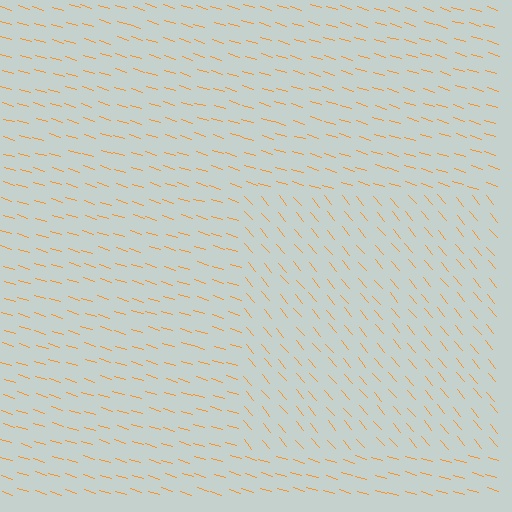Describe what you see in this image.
The image is filled with small orange line segments. A rectangle region in the image has lines oriented differently from the surrounding lines, creating a visible texture boundary.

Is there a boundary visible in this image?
Yes, there is a texture boundary formed by a change in line orientation.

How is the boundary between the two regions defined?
The boundary is defined purely by a change in line orientation (approximately 33 degrees difference). All lines are the same color and thickness.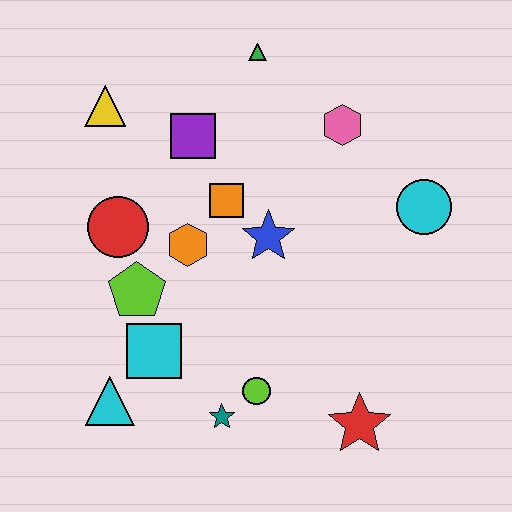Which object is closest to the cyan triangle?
The cyan square is closest to the cyan triangle.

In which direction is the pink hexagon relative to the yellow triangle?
The pink hexagon is to the right of the yellow triangle.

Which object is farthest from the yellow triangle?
The red star is farthest from the yellow triangle.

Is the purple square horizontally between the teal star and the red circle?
Yes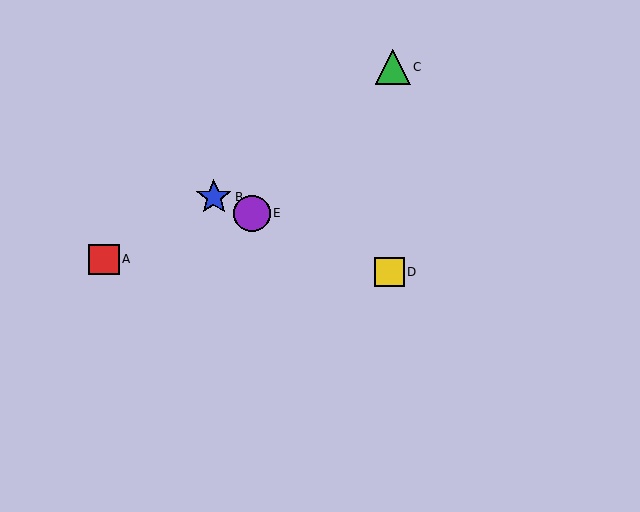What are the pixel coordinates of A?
Object A is at (104, 259).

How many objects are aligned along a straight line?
3 objects (B, D, E) are aligned along a straight line.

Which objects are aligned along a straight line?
Objects B, D, E are aligned along a straight line.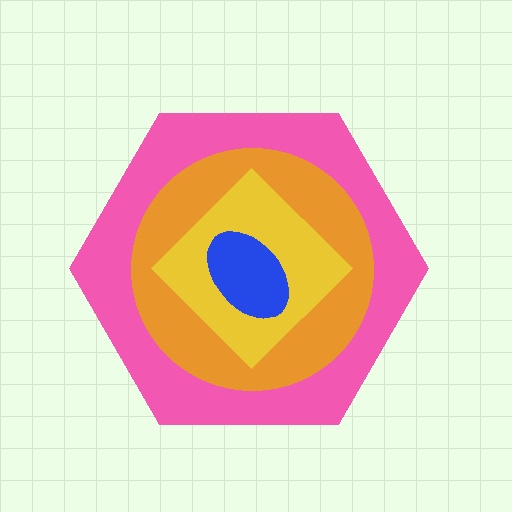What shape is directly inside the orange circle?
The yellow diamond.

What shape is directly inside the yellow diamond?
The blue ellipse.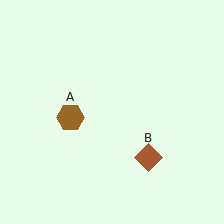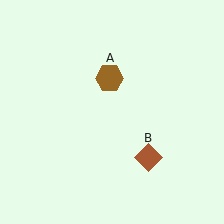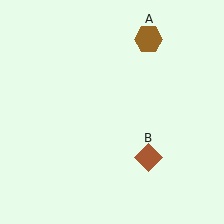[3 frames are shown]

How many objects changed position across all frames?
1 object changed position: brown hexagon (object A).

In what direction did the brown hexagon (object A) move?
The brown hexagon (object A) moved up and to the right.